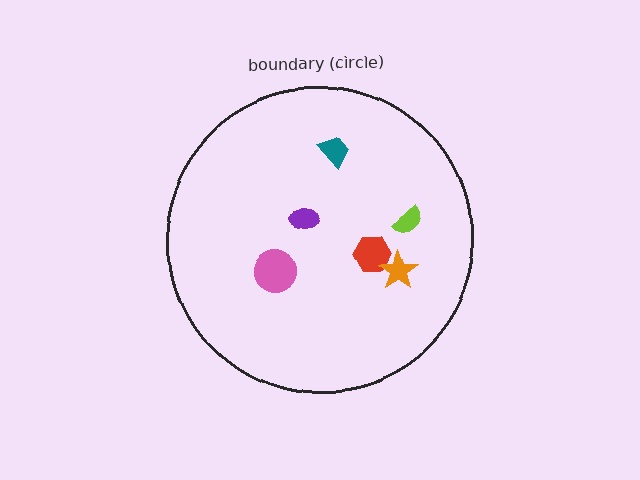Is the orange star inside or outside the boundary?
Inside.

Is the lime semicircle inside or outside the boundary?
Inside.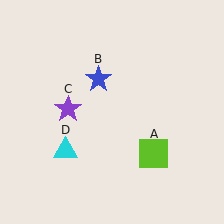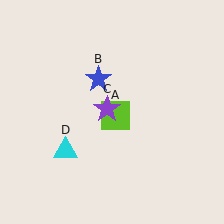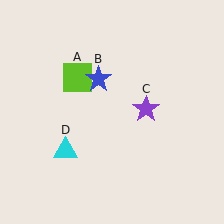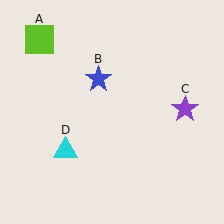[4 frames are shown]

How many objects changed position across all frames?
2 objects changed position: lime square (object A), purple star (object C).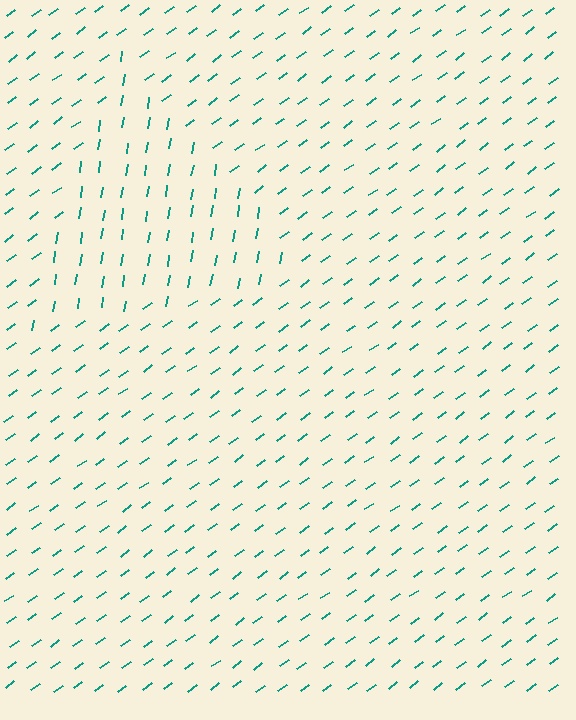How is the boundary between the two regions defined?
The boundary is defined purely by a change in line orientation (approximately 45 degrees difference). All lines are the same color and thickness.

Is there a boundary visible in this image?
Yes, there is a texture boundary formed by a change in line orientation.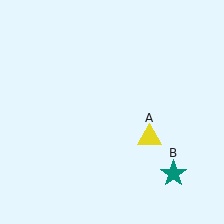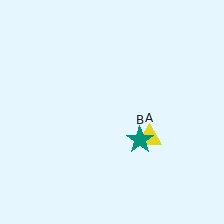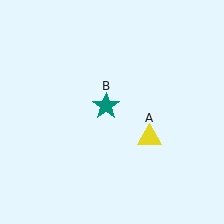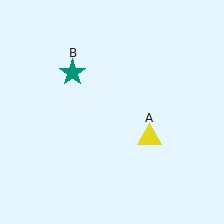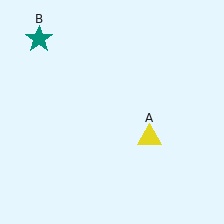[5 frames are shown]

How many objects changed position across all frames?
1 object changed position: teal star (object B).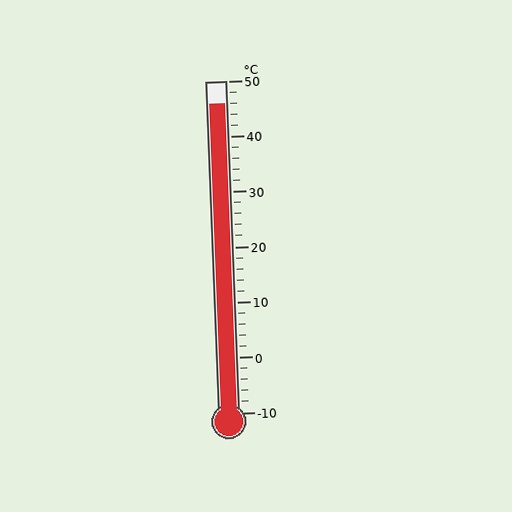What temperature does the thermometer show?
The thermometer shows approximately 46°C.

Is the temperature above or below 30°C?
The temperature is above 30°C.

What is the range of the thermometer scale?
The thermometer scale ranges from -10°C to 50°C.